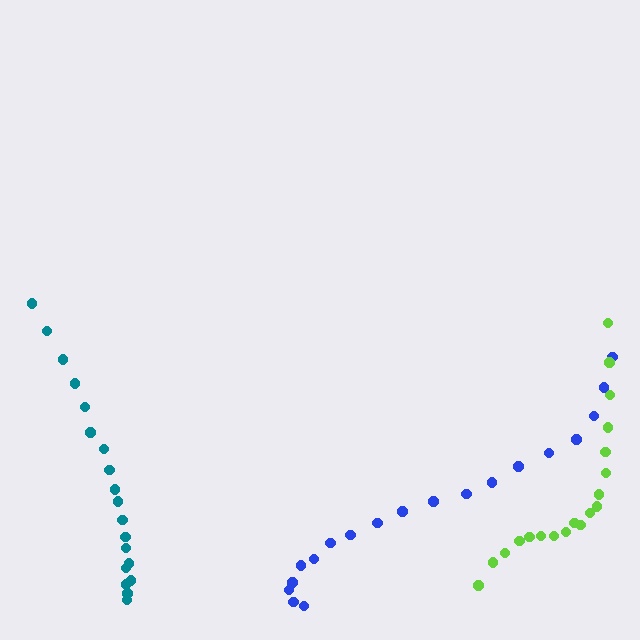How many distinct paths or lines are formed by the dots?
There are 3 distinct paths.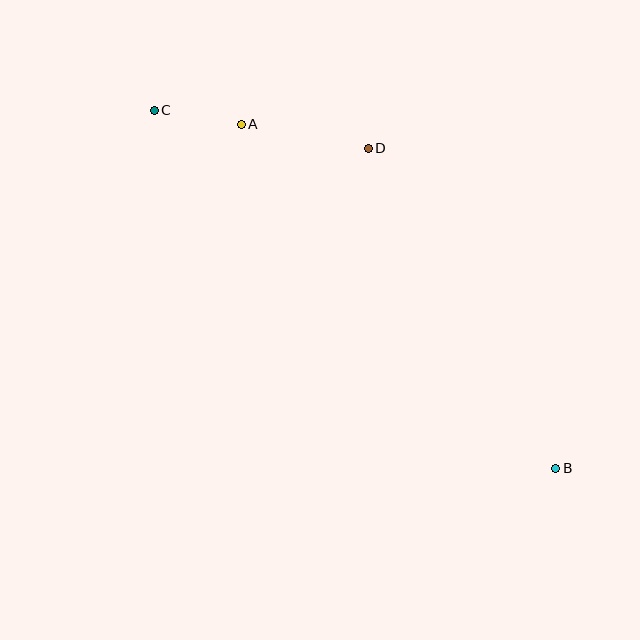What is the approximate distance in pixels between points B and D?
The distance between B and D is approximately 371 pixels.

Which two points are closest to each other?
Points A and C are closest to each other.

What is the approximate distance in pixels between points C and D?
The distance between C and D is approximately 218 pixels.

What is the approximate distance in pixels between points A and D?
The distance between A and D is approximately 129 pixels.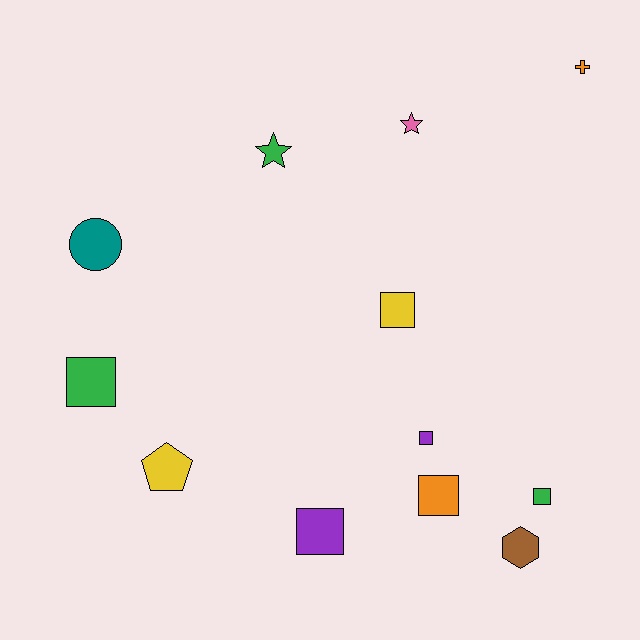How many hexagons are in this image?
There is 1 hexagon.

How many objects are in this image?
There are 12 objects.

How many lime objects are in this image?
There are no lime objects.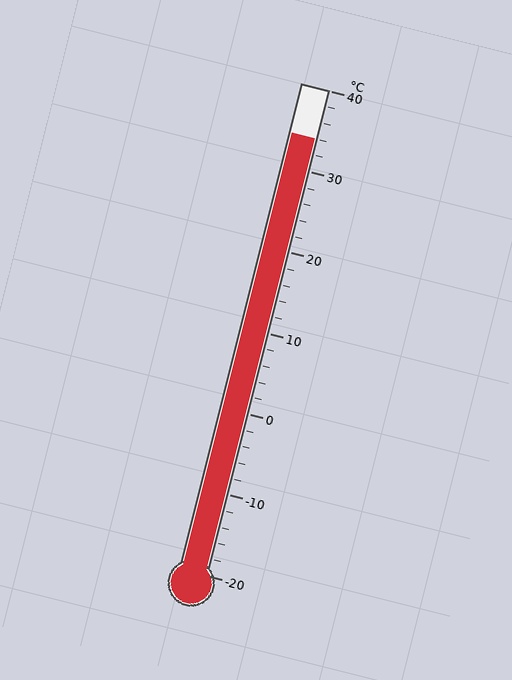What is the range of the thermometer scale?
The thermometer scale ranges from -20°C to 40°C.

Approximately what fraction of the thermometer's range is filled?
The thermometer is filled to approximately 90% of its range.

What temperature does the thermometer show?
The thermometer shows approximately 34°C.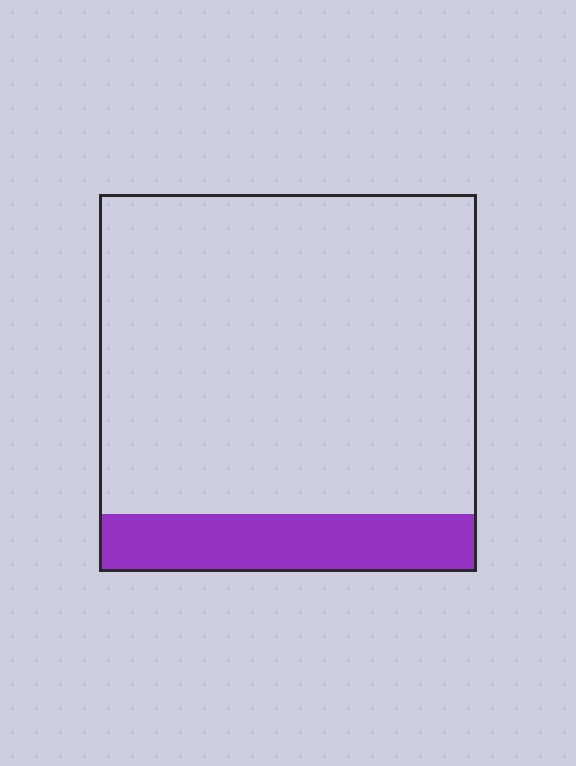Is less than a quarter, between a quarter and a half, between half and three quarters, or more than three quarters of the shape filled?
Less than a quarter.